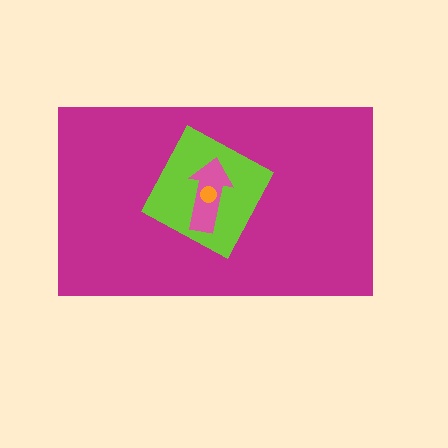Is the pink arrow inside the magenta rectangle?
Yes.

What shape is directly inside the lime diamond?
The pink arrow.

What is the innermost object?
The orange circle.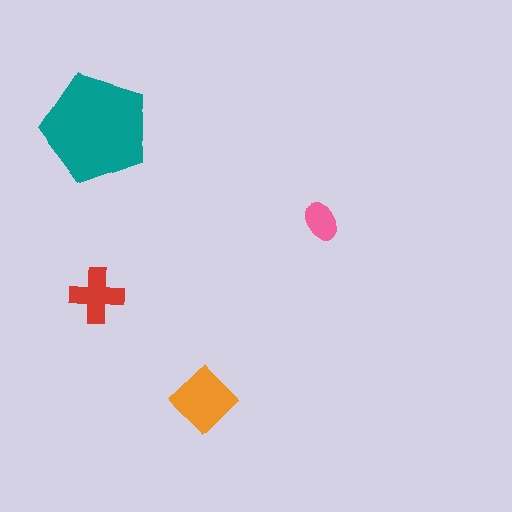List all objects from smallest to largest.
The pink ellipse, the red cross, the orange diamond, the teal pentagon.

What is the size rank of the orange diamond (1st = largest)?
2nd.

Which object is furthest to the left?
The teal pentagon is leftmost.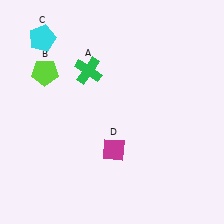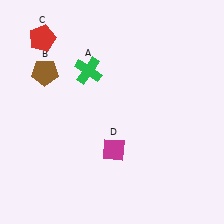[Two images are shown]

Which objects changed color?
B changed from lime to brown. C changed from cyan to red.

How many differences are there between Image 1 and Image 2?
There are 2 differences between the two images.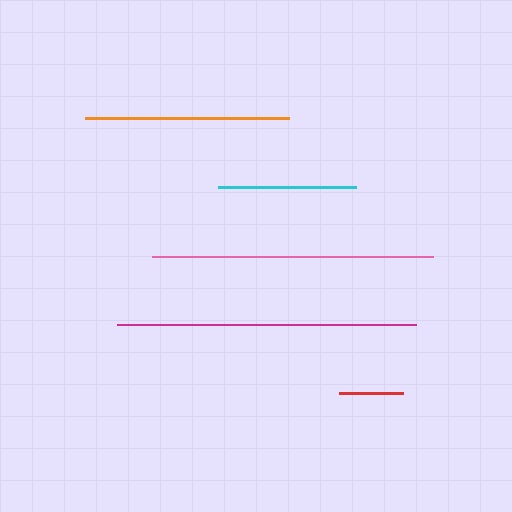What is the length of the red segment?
The red segment is approximately 64 pixels long.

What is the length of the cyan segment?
The cyan segment is approximately 138 pixels long.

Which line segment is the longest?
The magenta line is the longest at approximately 300 pixels.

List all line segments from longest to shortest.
From longest to shortest: magenta, pink, orange, cyan, red.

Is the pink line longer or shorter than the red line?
The pink line is longer than the red line.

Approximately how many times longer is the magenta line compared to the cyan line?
The magenta line is approximately 2.2 times the length of the cyan line.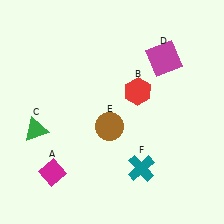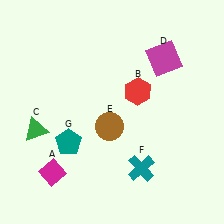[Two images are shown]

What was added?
A teal pentagon (G) was added in Image 2.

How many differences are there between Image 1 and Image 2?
There is 1 difference between the two images.